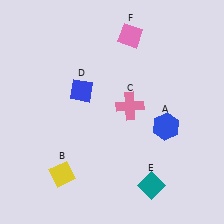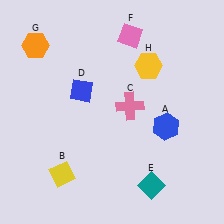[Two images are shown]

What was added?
An orange hexagon (G), a yellow hexagon (H) were added in Image 2.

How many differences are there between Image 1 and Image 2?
There are 2 differences between the two images.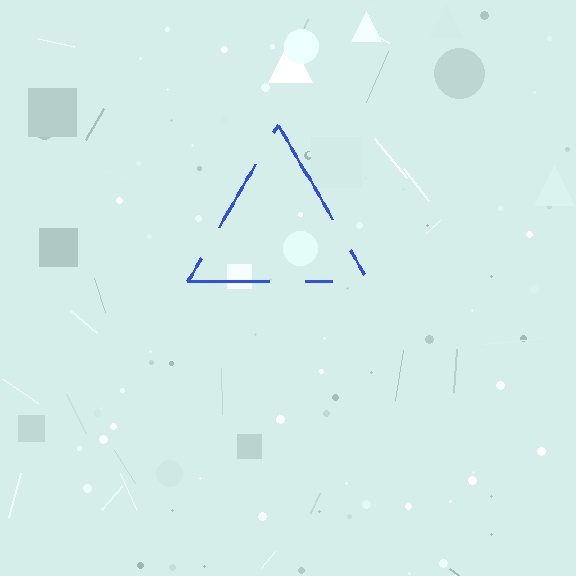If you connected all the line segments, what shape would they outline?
They would outline a triangle.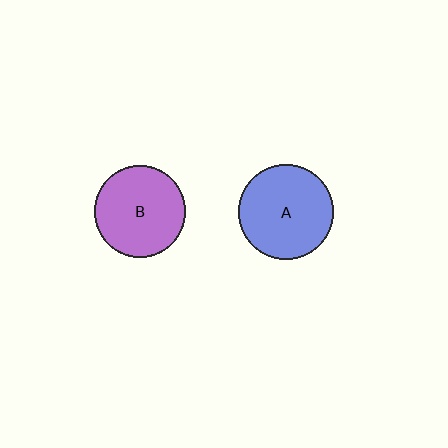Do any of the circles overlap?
No, none of the circles overlap.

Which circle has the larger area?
Circle A (blue).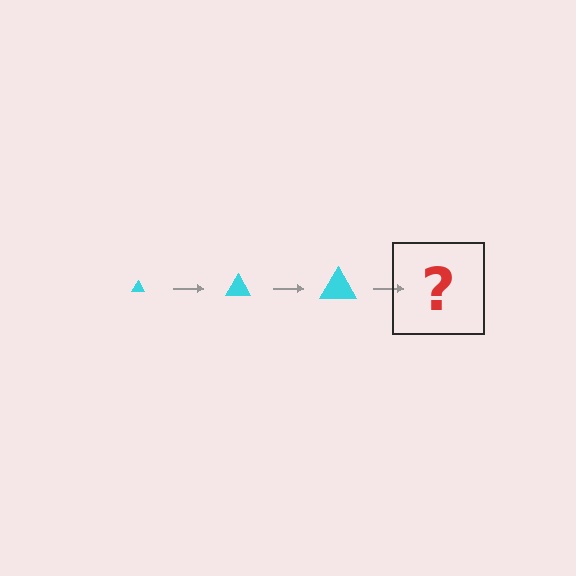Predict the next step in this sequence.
The next step is a cyan triangle, larger than the previous one.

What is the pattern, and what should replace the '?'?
The pattern is that the triangle gets progressively larger each step. The '?' should be a cyan triangle, larger than the previous one.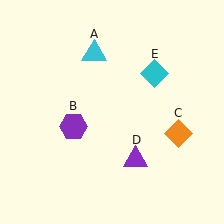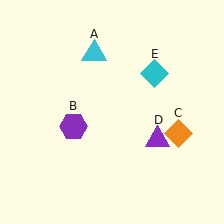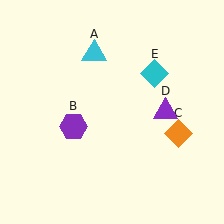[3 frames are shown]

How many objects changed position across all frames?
1 object changed position: purple triangle (object D).